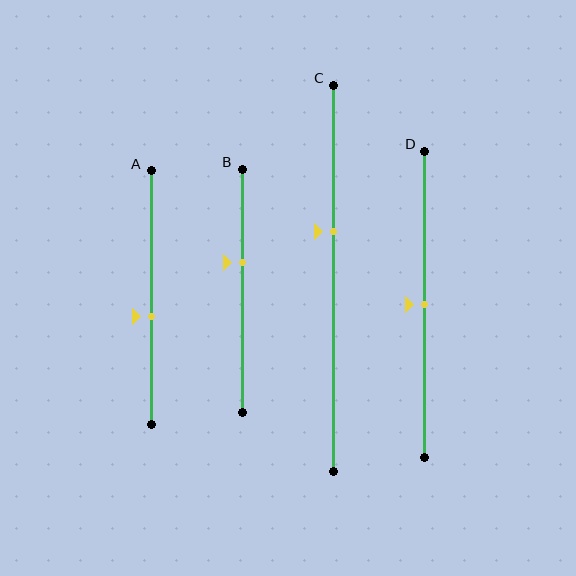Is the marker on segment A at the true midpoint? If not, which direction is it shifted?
No, the marker on segment A is shifted downward by about 7% of the segment length.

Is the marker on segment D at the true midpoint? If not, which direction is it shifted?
Yes, the marker on segment D is at the true midpoint.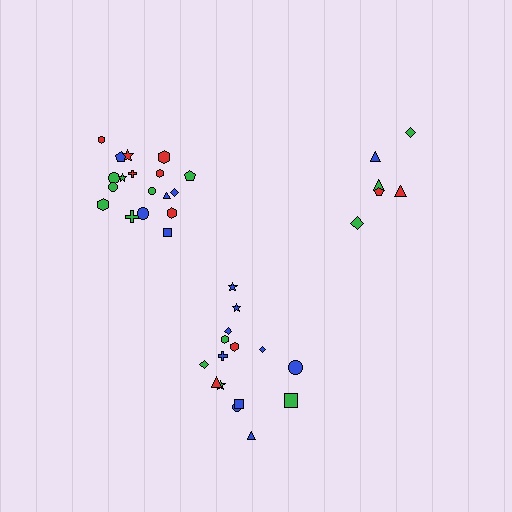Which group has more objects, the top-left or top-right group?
The top-left group.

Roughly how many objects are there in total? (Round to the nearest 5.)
Roughly 40 objects in total.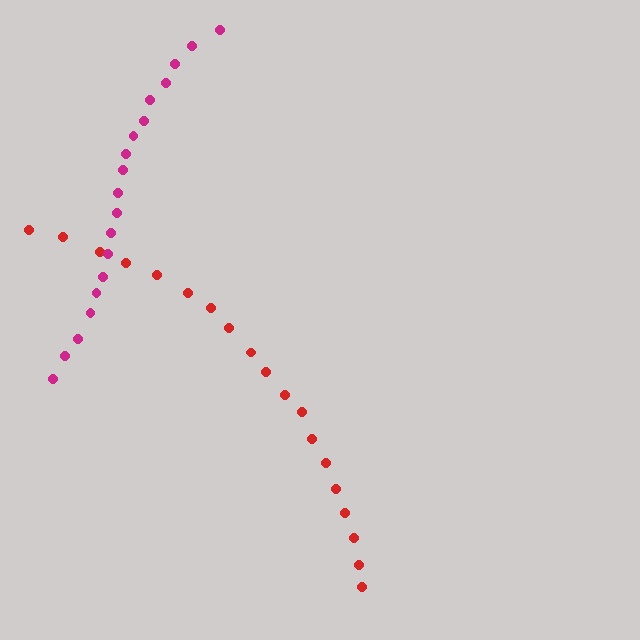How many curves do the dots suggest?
There are 2 distinct paths.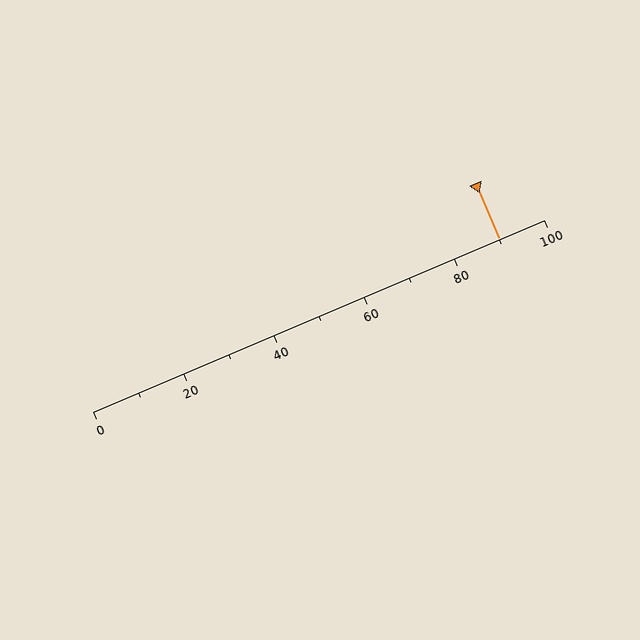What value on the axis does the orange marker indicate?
The marker indicates approximately 90.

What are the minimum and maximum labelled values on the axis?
The axis runs from 0 to 100.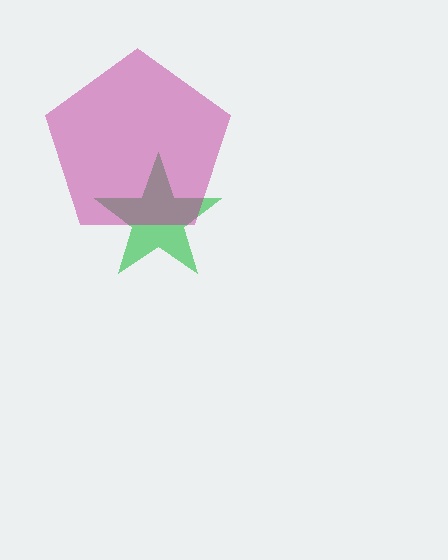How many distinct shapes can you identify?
There are 2 distinct shapes: a green star, a magenta pentagon.